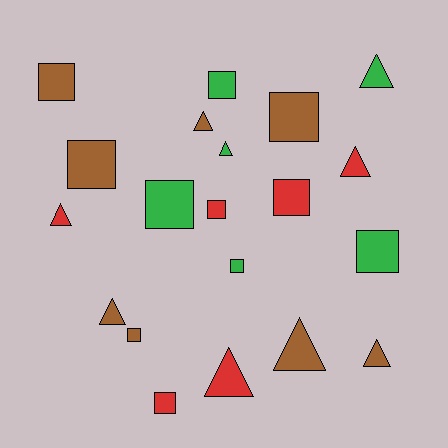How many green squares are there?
There are 4 green squares.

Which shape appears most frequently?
Square, with 11 objects.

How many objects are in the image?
There are 20 objects.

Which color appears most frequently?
Brown, with 8 objects.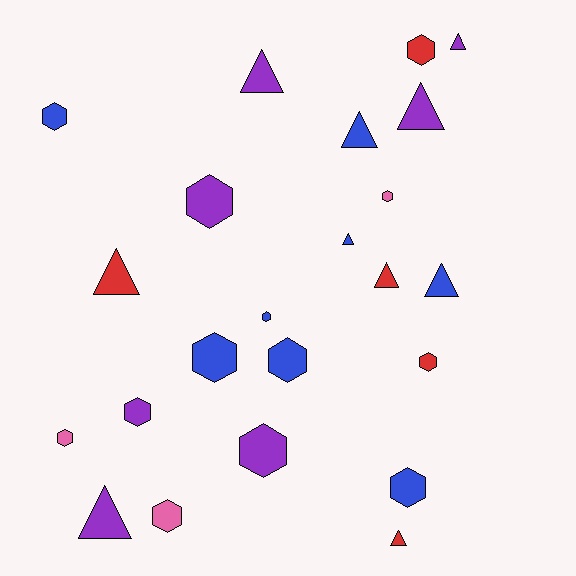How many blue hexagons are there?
There are 5 blue hexagons.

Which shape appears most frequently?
Hexagon, with 13 objects.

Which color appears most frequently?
Blue, with 8 objects.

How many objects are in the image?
There are 23 objects.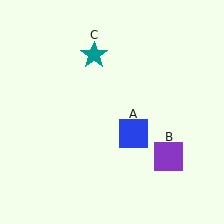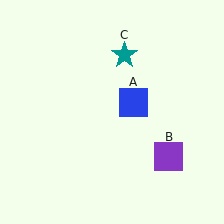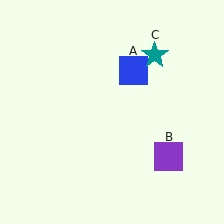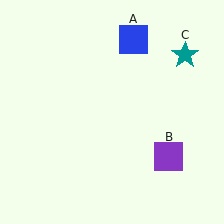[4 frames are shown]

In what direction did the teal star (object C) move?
The teal star (object C) moved right.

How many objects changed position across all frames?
2 objects changed position: blue square (object A), teal star (object C).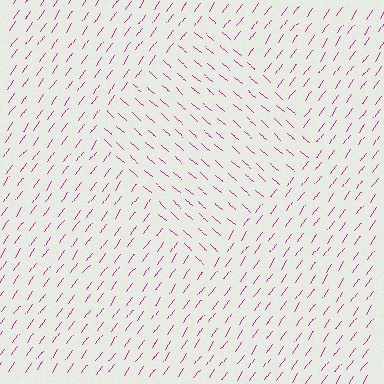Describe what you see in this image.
The image is filled with small magenta line segments. A diamond region in the image has lines oriented differently from the surrounding lines, creating a visible texture boundary.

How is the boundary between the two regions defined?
The boundary is defined purely by a change in line orientation (approximately 85 degrees difference). All lines are the same color and thickness.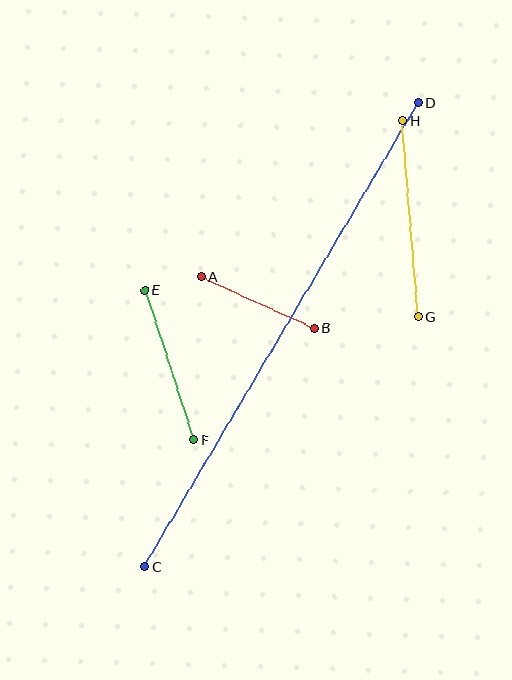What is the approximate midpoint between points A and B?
The midpoint is at approximately (258, 302) pixels.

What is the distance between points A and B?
The distance is approximately 124 pixels.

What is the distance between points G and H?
The distance is approximately 197 pixels.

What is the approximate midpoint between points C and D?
The midpoint is at approximately (282, 335) pixels.